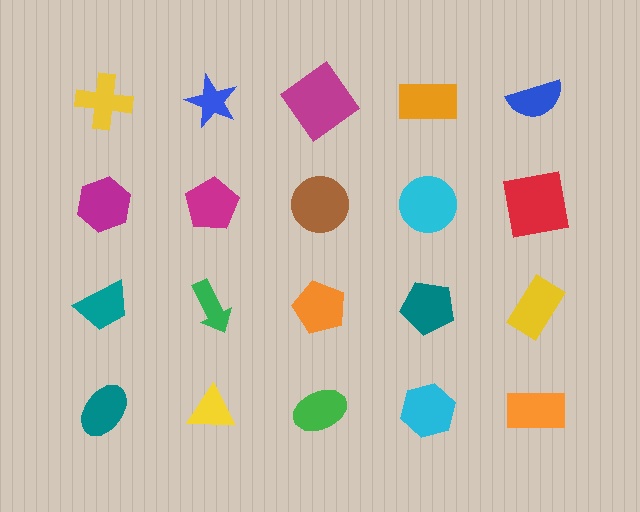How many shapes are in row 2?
5 shapes.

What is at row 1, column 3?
A magenta diamond.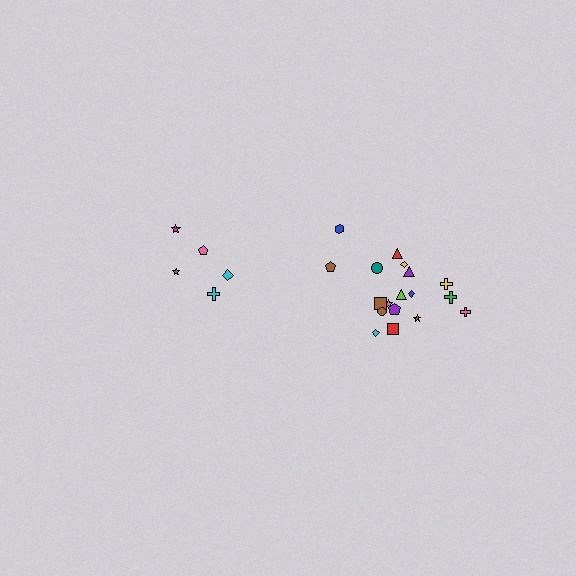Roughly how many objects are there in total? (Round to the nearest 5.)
Roughly 25 objects in total.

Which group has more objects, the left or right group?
The right group.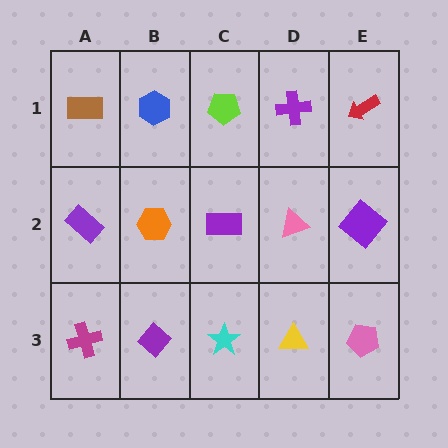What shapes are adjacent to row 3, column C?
A purple rectangle (row 2, column C), a purple diamond (row 3, column B), a yellow triangle (row 3, column D).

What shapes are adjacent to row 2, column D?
A purple cross (row 1, column D), a yellow triangle (row 3, column D), a purple rectangle (row 2, column C), a purple diamond (row 2, column E).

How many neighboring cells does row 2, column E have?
3.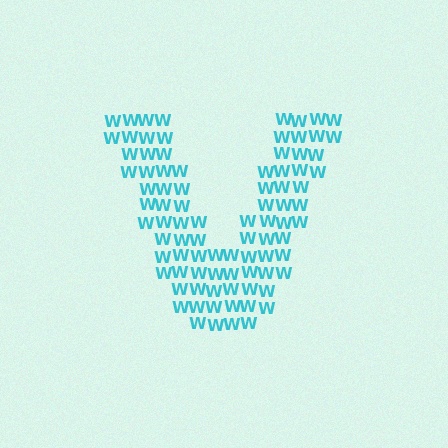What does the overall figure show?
The overall figure shows the letter V.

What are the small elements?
The small elements are letter W's.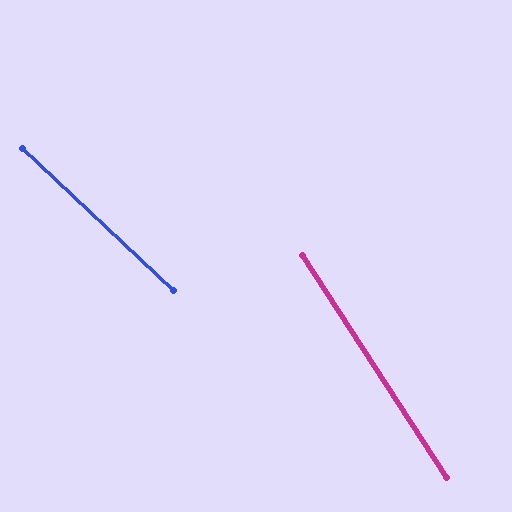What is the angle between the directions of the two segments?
Approximately 14 degrees.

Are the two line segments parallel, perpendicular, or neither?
Neither parallel nor perpendicular — they differ by about 14°.